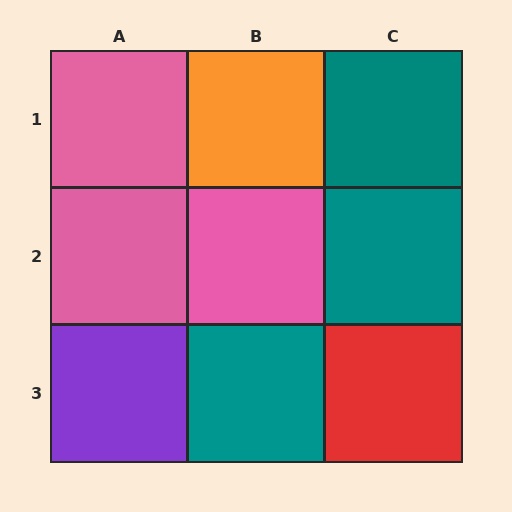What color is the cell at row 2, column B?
Pink.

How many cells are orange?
1 cell is orange.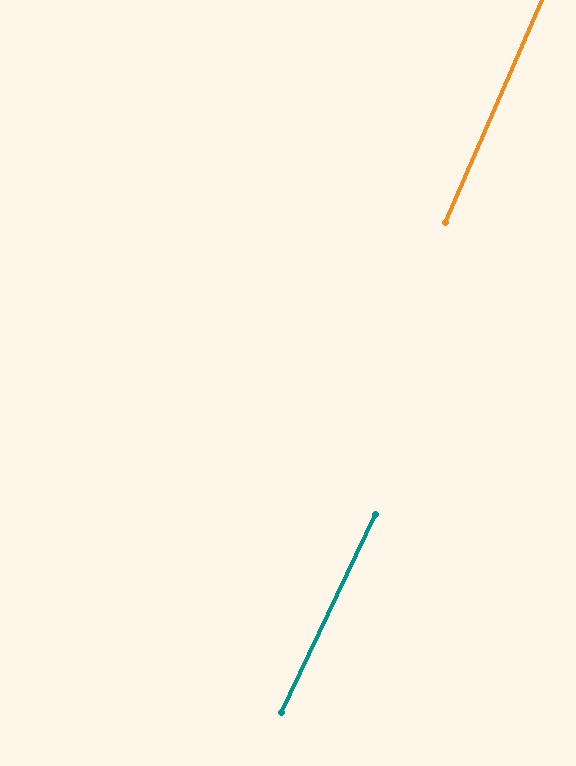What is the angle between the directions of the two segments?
Approximately 2 degrees.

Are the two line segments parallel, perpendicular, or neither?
Parallel — their directions differ by only 1.9°.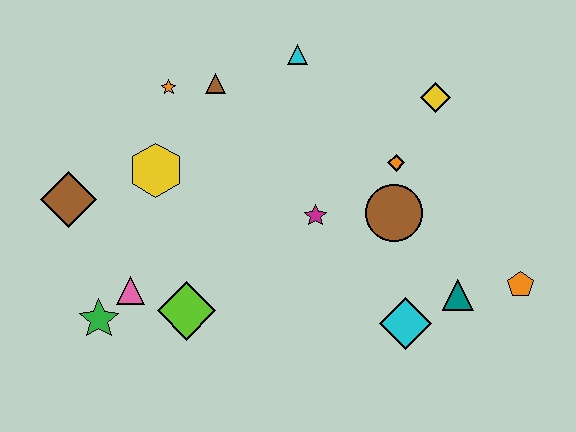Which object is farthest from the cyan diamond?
The brown diamond is farthest from the cyan diamond.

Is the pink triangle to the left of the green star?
No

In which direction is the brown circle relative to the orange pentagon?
The brown circle is to the left of the orange pentagon.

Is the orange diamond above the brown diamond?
Yes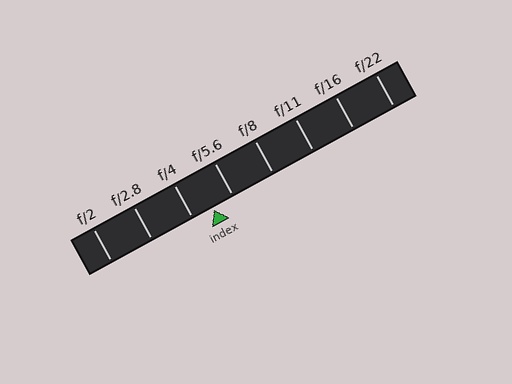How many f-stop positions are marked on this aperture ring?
There are 8 f-stop positions marked.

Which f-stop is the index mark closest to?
The index mark is closest to f/5.6.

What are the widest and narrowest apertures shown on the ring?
The widest aperture shown is f/2 and the narrowest is f/22.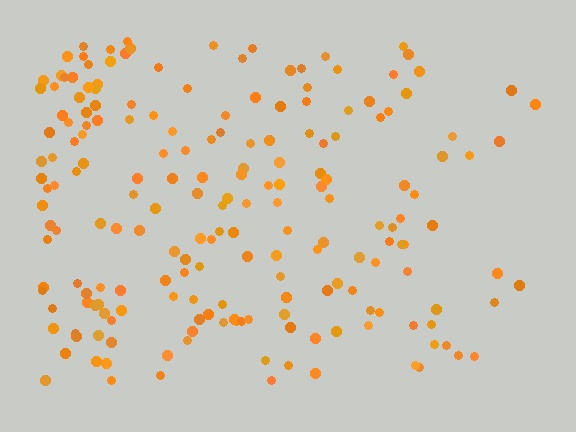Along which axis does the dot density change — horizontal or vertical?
Horizontal.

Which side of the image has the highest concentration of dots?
The left.